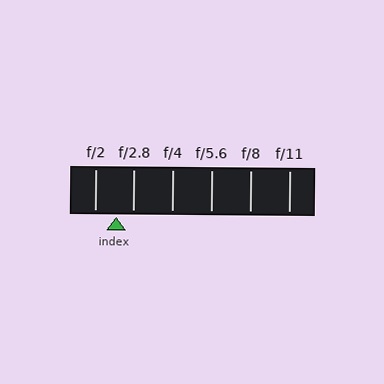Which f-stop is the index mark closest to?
The index mark is closest to f/2.8.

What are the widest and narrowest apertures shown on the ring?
The widest aperture shown is f/2 and the narrowest is f/11.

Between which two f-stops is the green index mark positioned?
The index mark is between f/2 and f/2.8.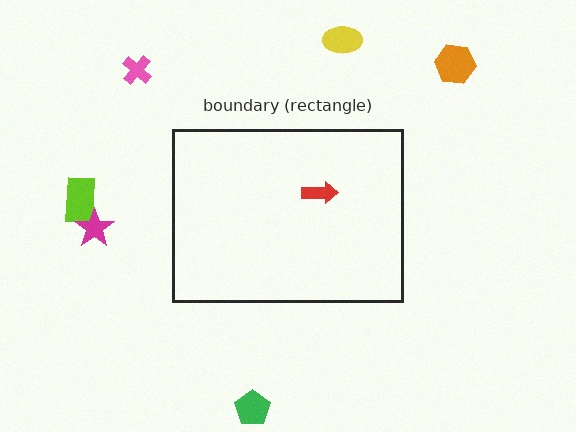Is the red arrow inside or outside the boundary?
Inside.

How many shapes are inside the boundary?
1 inside, 6 outside.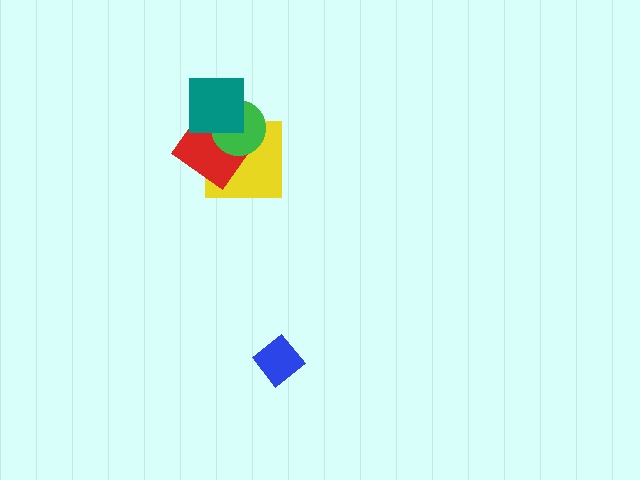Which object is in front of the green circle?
The teal square is in front of the green circle.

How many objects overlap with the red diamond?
3 objects overlap with the red diamond.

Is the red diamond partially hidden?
Yes, it is partially covered by another shape.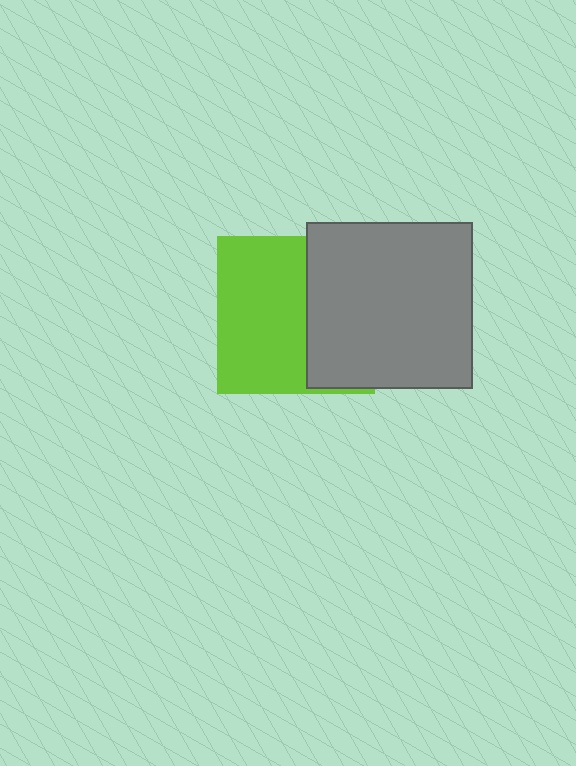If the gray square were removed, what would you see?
You would see the complete lime square.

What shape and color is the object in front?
The object in front is a gray square.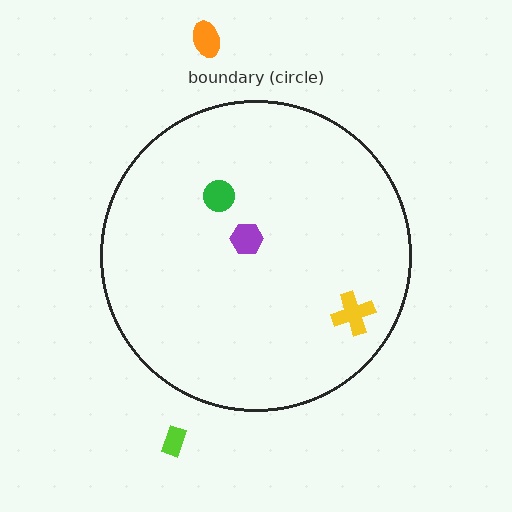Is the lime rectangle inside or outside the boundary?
Outside.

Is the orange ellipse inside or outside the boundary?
Outside.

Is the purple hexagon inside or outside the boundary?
Inside.